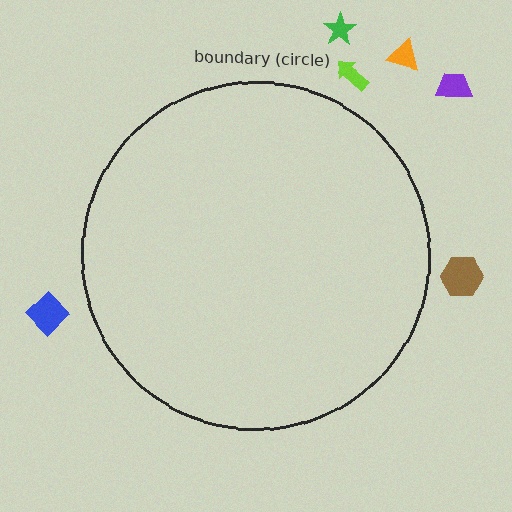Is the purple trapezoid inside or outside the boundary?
Outside.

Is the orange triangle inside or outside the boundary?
Outside.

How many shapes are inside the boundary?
0 inside, 6 outside.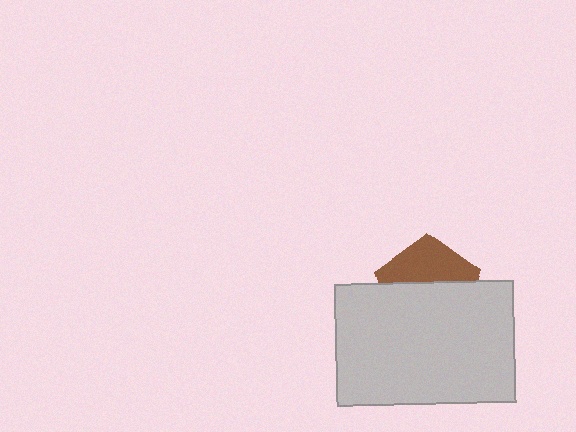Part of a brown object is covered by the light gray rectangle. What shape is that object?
It is a pentagon.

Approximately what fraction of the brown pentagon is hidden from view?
Roughly 58% of the brown pentagon is hidden behind the light gray rectangle.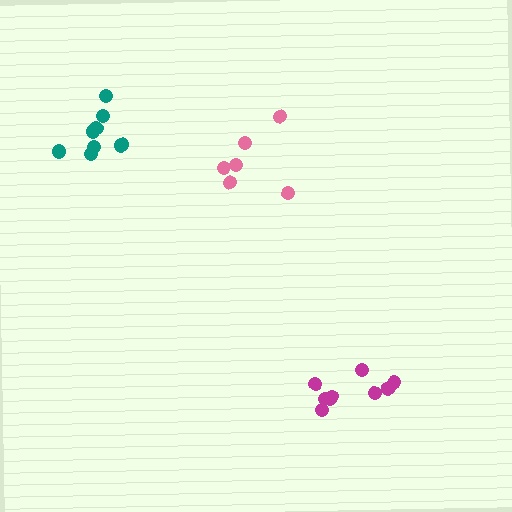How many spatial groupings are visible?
There are 3 spatial groupings.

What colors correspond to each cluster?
The clusters are colored: pink, magenta, teal.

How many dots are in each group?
Group 1: 6 dots, Group 2: 9 dots, Group 3: 8 dots (23 total).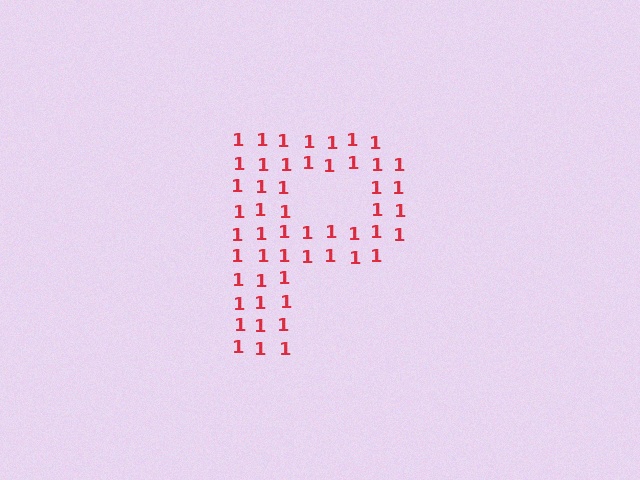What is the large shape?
The large shape is the letter P.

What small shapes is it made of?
It is made of small digit 1's.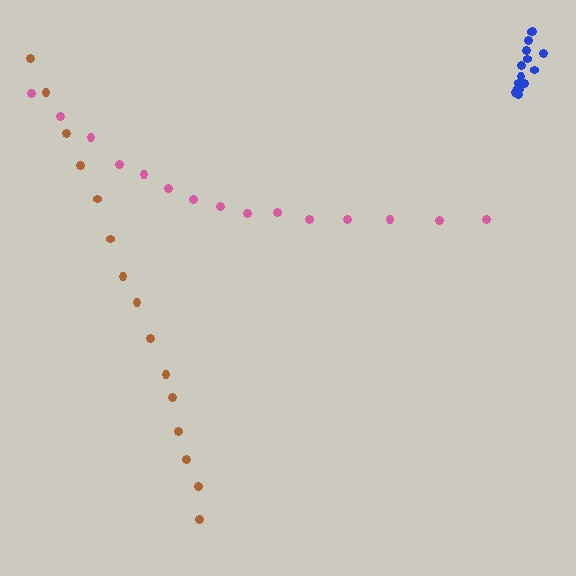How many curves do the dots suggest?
There are 3 distinct paths.